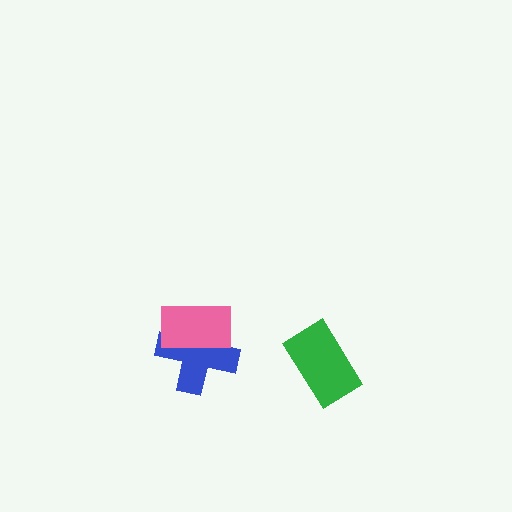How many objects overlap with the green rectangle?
0 objects overlap with the green rectangle.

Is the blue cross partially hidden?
Yes, it is partially covered by another shape.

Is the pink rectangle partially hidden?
No, no other shape covers it.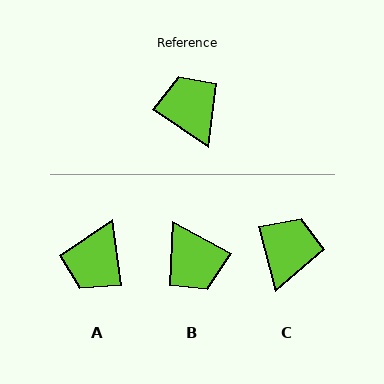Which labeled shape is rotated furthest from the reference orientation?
B, about 175 degrees away.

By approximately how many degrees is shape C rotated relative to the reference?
Approximately 42 degrees clockwise.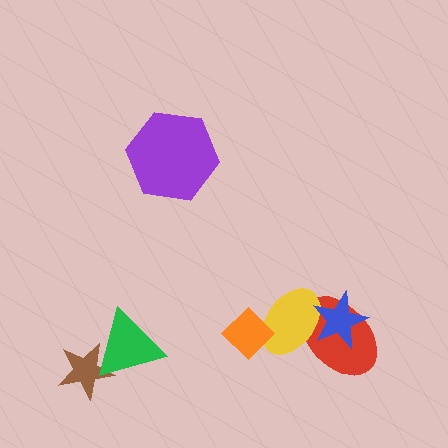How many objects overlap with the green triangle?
1 object overlaps with the green triangle.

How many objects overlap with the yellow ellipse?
3 objects overlap with the yellow ellipse.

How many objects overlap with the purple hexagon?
0 objects overlap with the purple hexagon.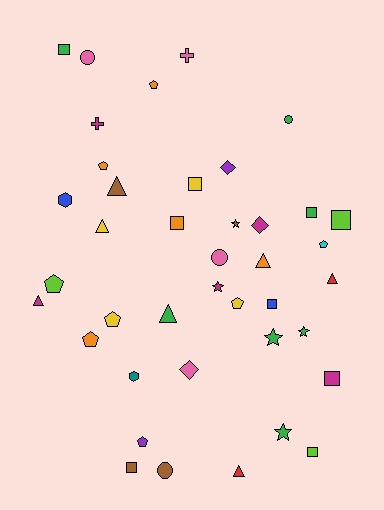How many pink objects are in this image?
There are 4 pink objects.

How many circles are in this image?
There are 4 circles.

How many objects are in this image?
There are 40 objects.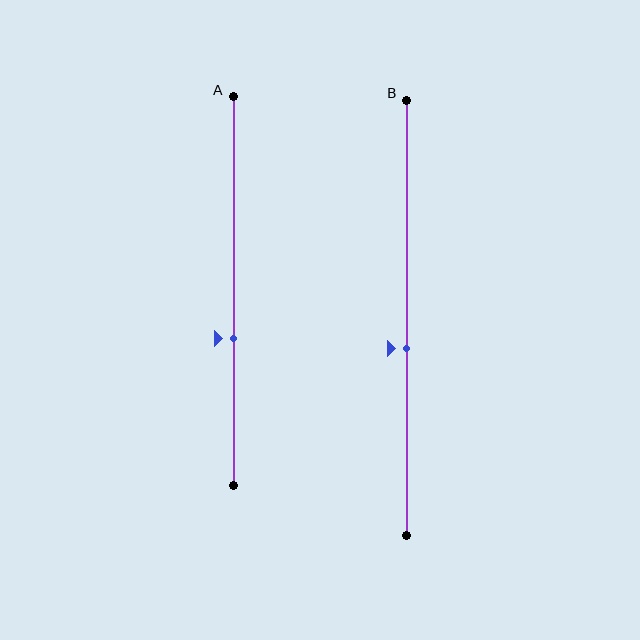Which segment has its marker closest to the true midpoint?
Segment B has its marker closest to the true midpoint.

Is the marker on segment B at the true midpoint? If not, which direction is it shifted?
No, the marker on segment B is shifted downward by about 7% of the segment length.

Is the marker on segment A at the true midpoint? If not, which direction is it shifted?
No, the marker on segment A is shifted downward by about 12% of the segment length.